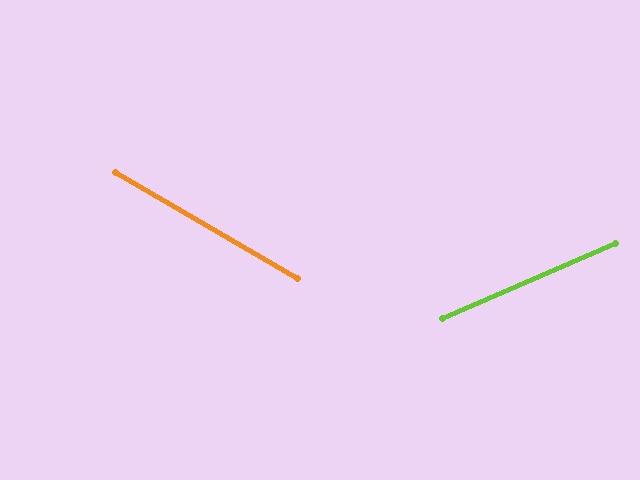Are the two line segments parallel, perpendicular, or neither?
Neither parallel nor perpendicular — they differ by about 53°.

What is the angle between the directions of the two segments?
Approximately 53 degrees.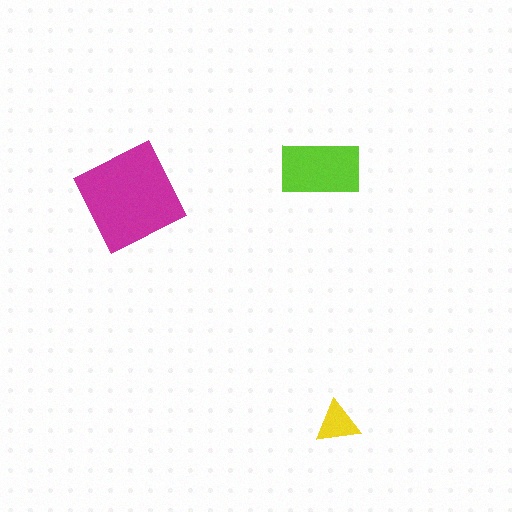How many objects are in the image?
There are 3 objects in the image.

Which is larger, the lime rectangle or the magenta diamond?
The magenta diamond.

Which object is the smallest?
The yellow triangle.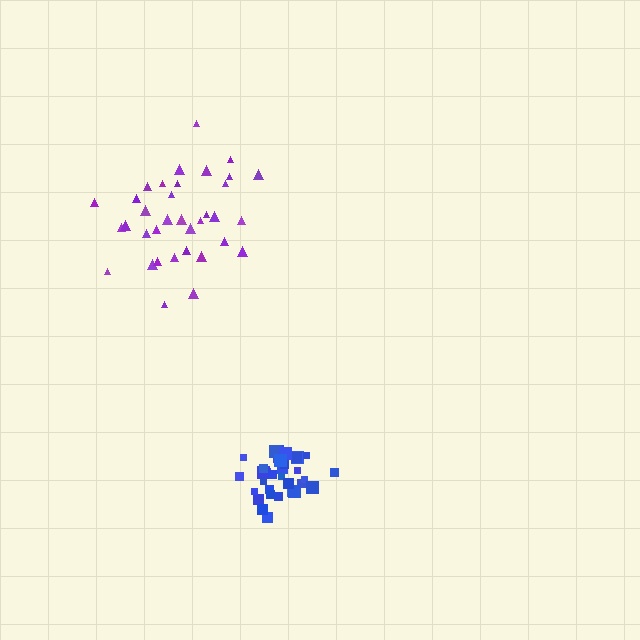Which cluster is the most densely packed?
Blue.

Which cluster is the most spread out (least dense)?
Purple.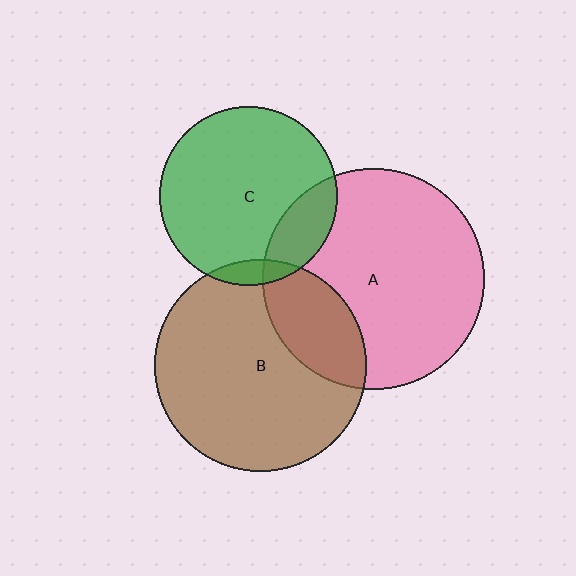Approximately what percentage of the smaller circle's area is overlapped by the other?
Approximately 20%.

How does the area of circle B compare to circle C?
Approximately 1.4 times.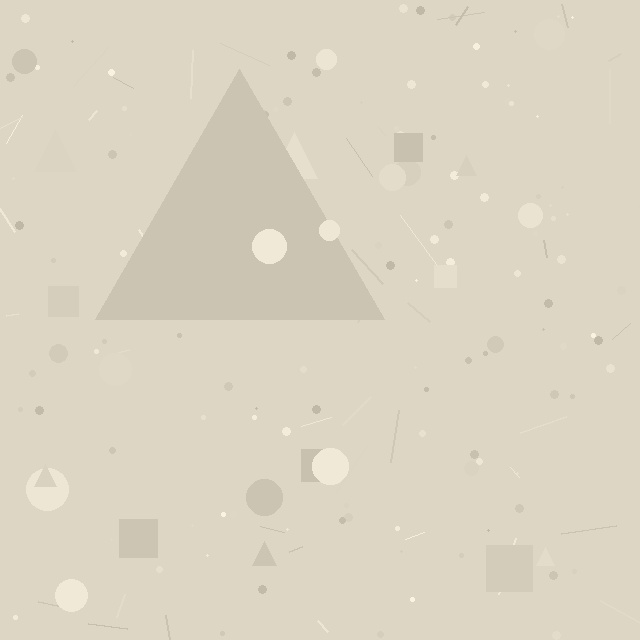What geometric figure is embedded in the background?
A triangle is embedded in the background.